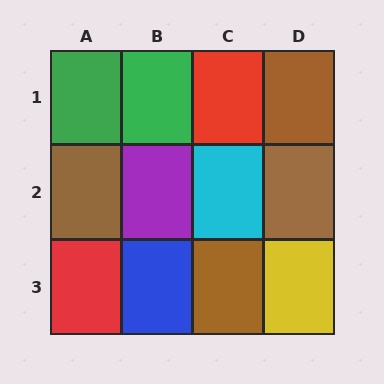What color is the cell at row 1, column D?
Brown.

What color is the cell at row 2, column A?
Brown.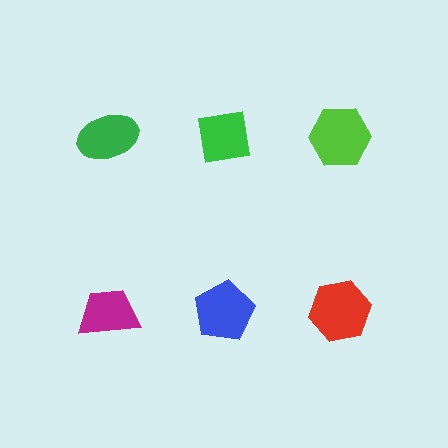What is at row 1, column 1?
A green ellipse.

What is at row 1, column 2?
A green square.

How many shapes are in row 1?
3 shapes.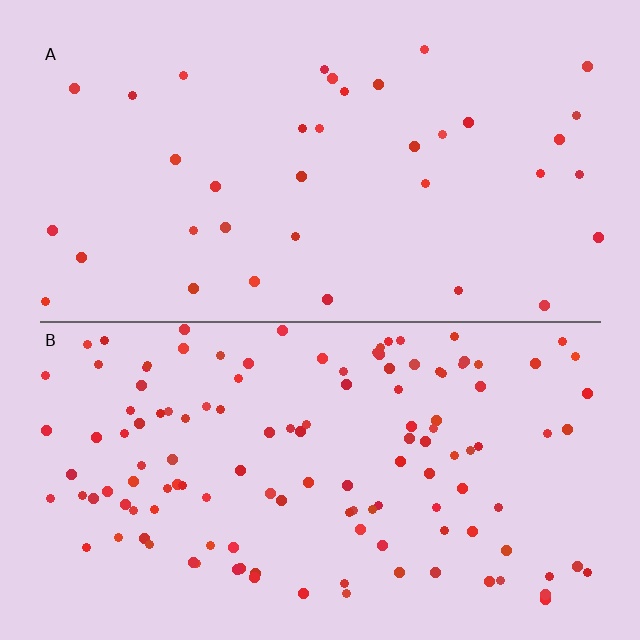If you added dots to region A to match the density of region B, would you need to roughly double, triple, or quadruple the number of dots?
Approximately triple.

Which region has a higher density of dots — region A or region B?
B (the bottom).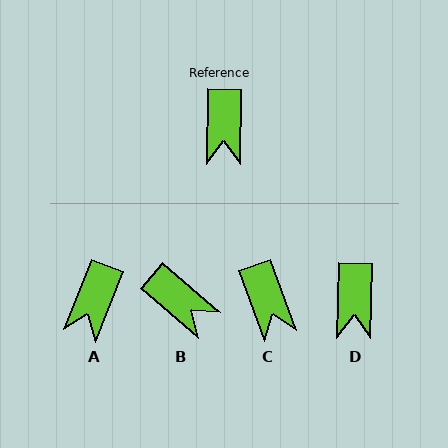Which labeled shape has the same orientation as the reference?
D.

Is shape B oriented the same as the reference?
No, it is off by about 50 degrees.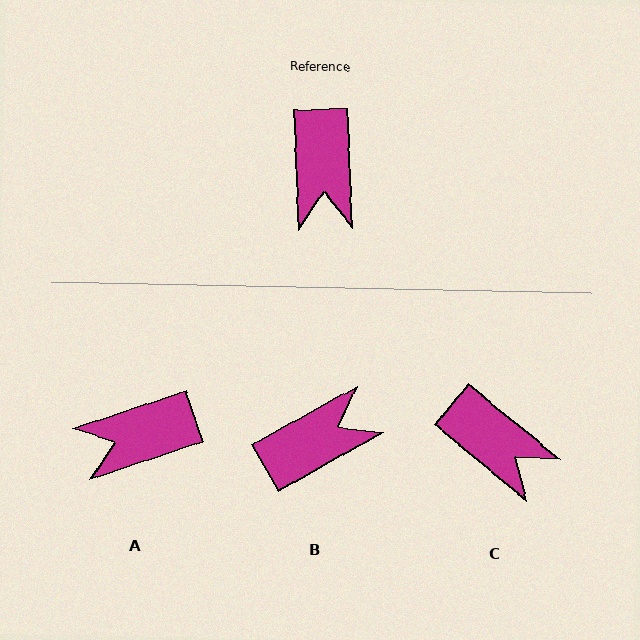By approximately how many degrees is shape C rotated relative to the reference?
Approximately 48 degrees counter-clockwise.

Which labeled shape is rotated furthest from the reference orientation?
B, about 117 degrees away.